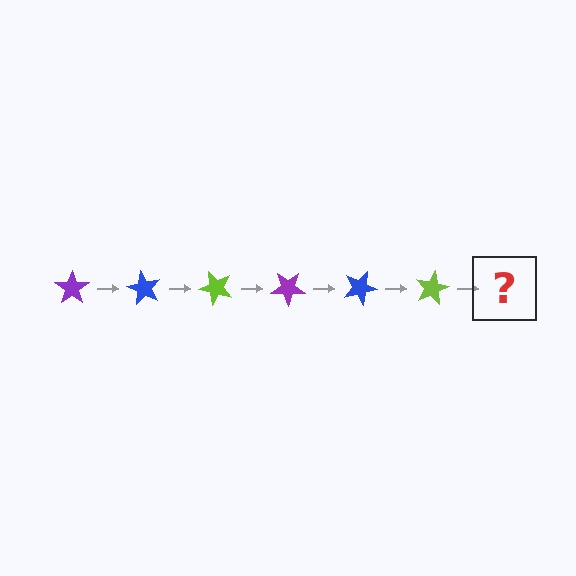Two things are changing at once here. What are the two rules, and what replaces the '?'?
The two rules are that it rotates 60 degrees each step and the color cycles through purple, blue, and lime. The '?' should be a purple star, rotated 360 degrees from the start.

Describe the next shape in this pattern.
It should be a purple star, rotated 360 degrees from the start.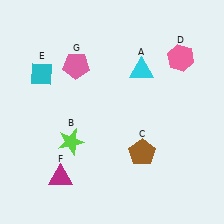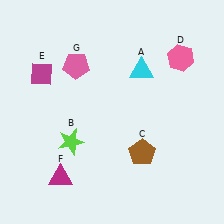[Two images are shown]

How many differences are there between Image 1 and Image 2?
There is 1 difference between the two images.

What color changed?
The diamond (E) changed from cyan in Image 1 to magenta in Image 2.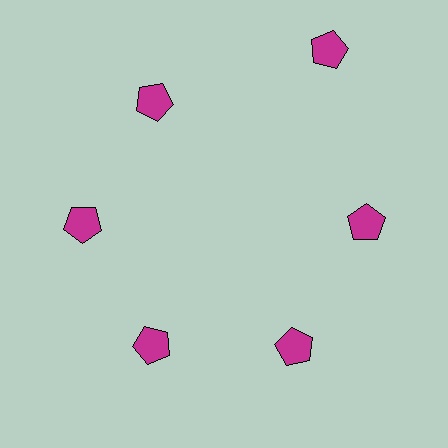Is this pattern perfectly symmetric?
No. The 6 magenta pentagons are arranged in a ring, but one element near the 1 o'clock position is pushed outward from the center, breaking the 6-fold rotational symmetry.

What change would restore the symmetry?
The symmetry would be restored by moving it inward, back onto the ring so that all 6 pentagons sit at equal angles and equal distance from the center.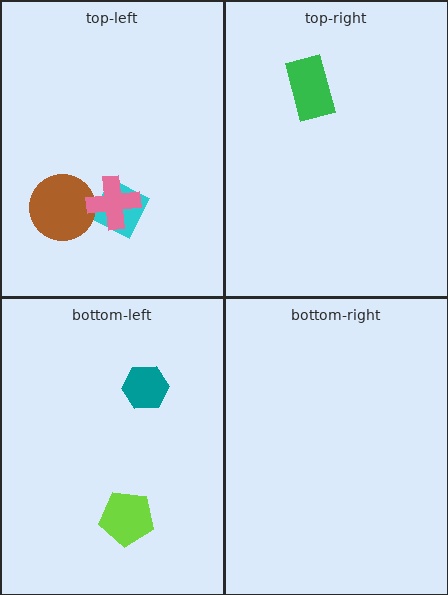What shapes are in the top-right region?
The green rectangle.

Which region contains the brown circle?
The top-left region.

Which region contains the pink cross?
The top-left region.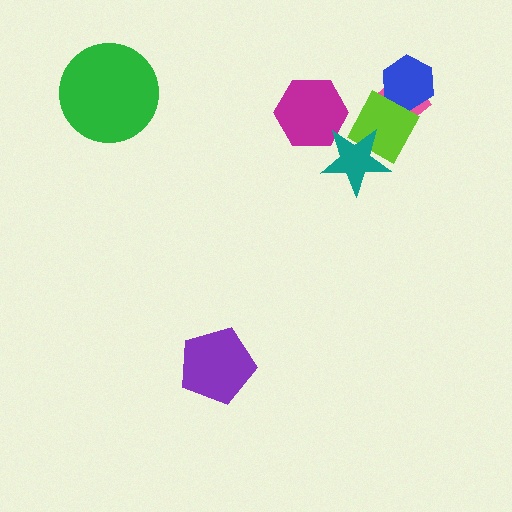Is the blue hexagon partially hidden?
Yes, it is partially covered by another shape.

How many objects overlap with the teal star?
2 objects overlap with the teal star.